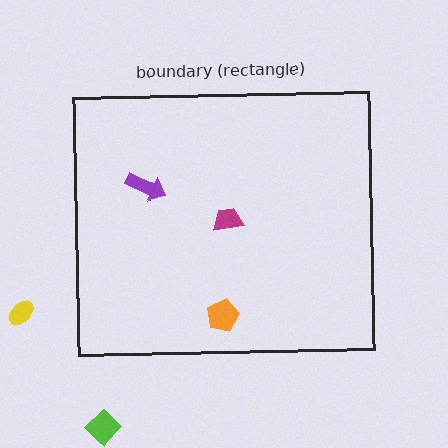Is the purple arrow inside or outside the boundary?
Inside.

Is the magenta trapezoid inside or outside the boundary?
Inside.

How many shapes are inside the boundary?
3 inside, 2 outside.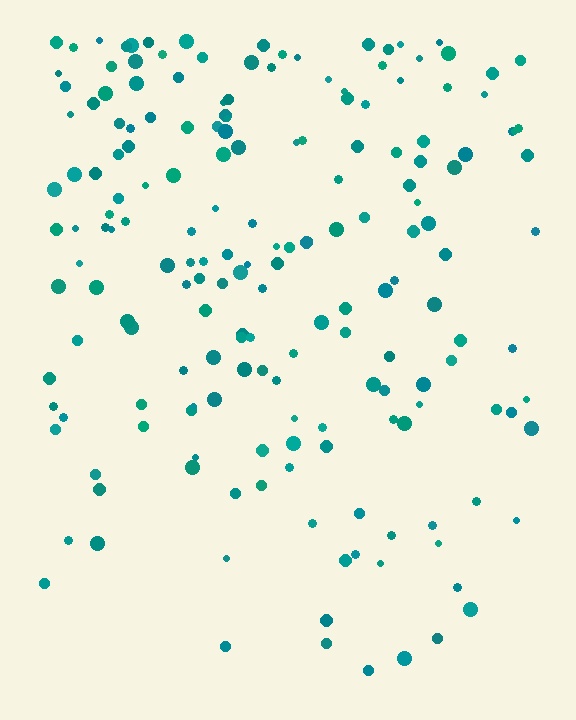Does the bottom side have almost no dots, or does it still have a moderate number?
Still a moderate number, just noticeably fewer than the top.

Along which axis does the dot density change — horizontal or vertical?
Vertical.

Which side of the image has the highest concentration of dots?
The top.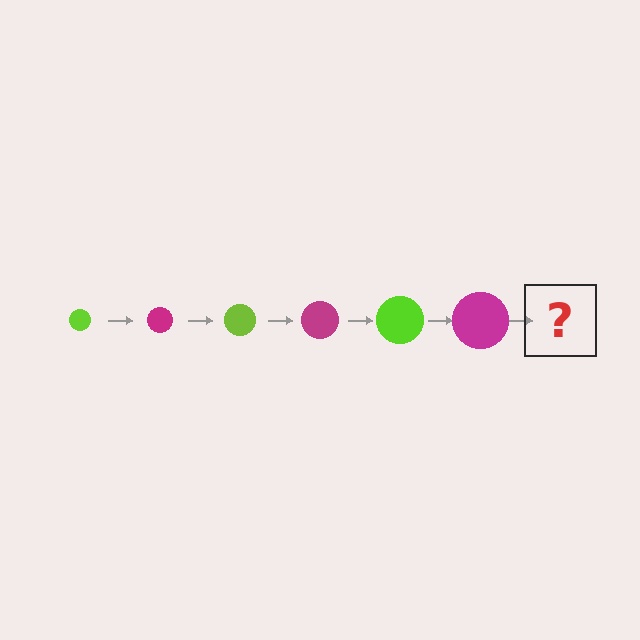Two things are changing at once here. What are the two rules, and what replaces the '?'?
The two rules are that the circle grows larger each step and the color cycles through lime and magenta. The '?' should be a lime circle, larger than the previous one.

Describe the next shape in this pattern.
It should be a lime circle, larger than the previous one.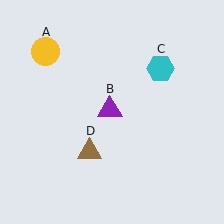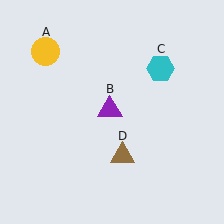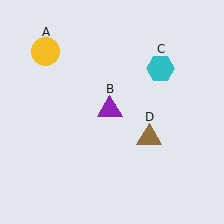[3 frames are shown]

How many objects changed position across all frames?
1 object changed position: brown triangle (object D).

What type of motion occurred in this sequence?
The brown triangle (object D) rotated counterclockwise around the center of the scene.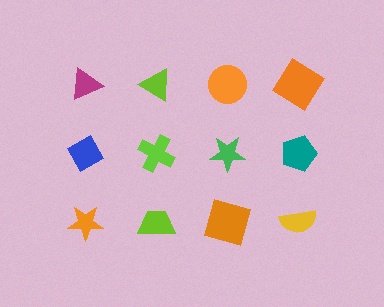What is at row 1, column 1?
A magenta triangle.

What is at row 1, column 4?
An orange diamond.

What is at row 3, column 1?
An orange star.